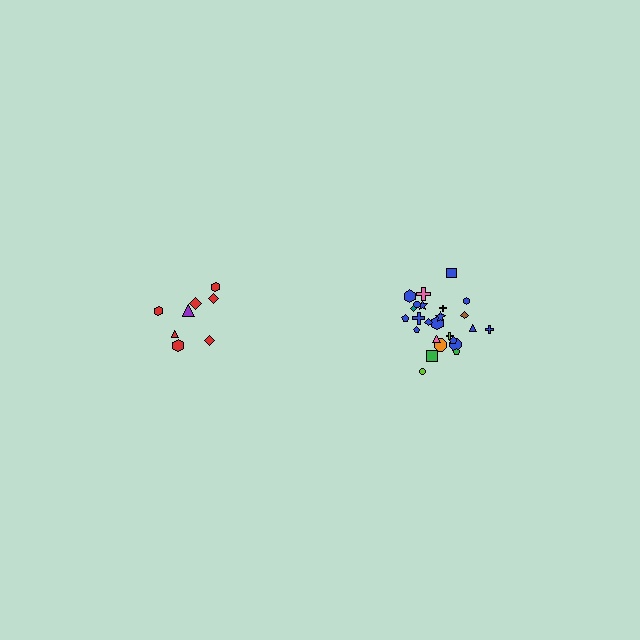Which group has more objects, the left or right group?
The right group.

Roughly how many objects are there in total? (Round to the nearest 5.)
Roughly 35 objects in total.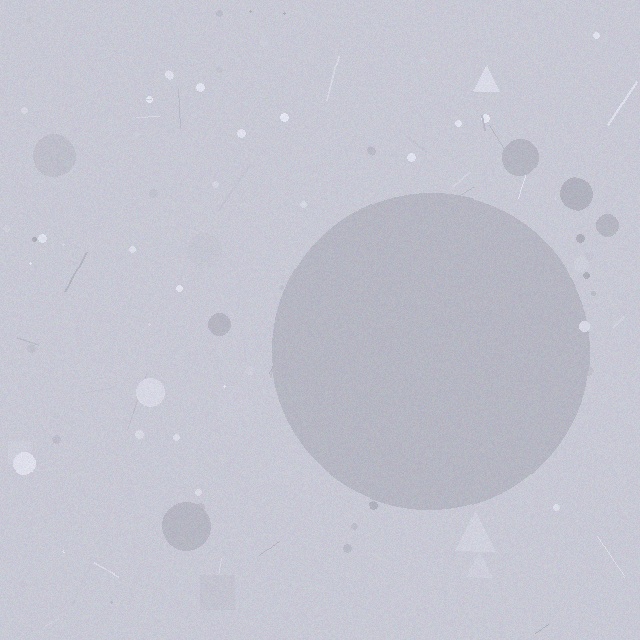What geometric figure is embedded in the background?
A circle is embedded in the background.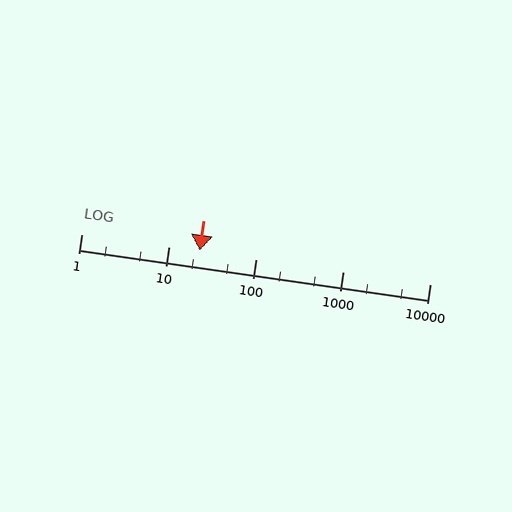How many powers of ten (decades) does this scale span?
The scale spans 4 decades, from 1 to 10000.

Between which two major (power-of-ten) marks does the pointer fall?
The pointer is between 10 and 100.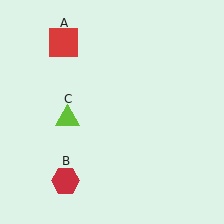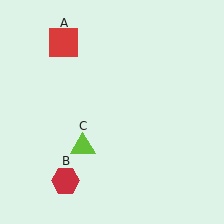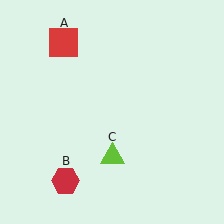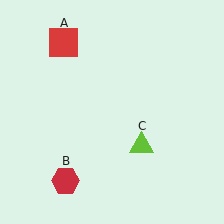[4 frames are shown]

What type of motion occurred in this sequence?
The lime triangle (object C) rotated counterclockwise around the center of the scene.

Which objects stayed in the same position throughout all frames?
Red square (object A) and red hexagon (object B) remained stationary.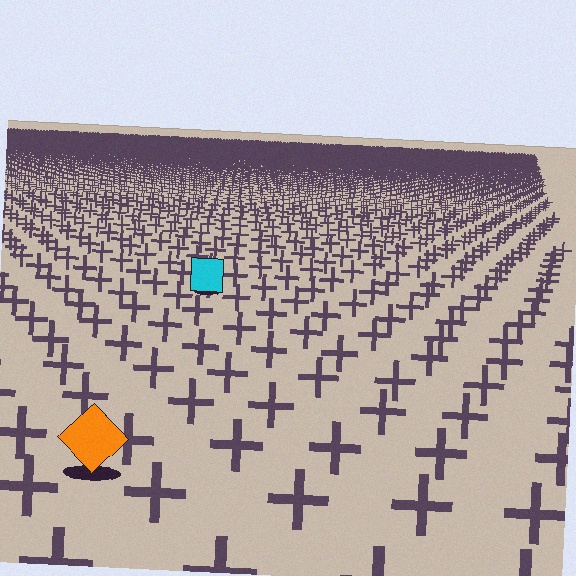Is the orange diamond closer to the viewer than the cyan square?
Yes. The orange diamond is closer — you can tell from the texture gradient: the ground texture is coarser near it.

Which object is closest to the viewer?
The orange diamond is closest. The texture marks near it are larger and more spread out.